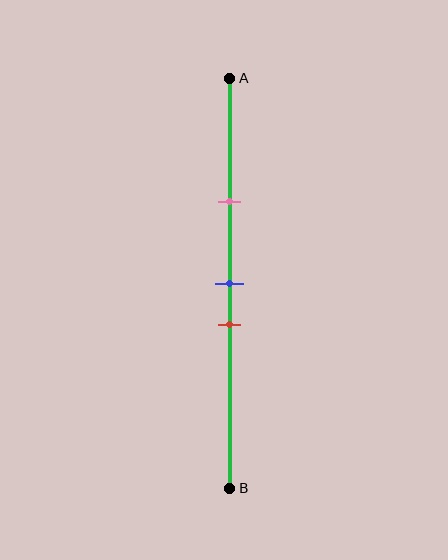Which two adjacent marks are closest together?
The blue and red marks are the closest adjacent pair.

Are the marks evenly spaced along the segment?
No, the marks are not evenly spaced.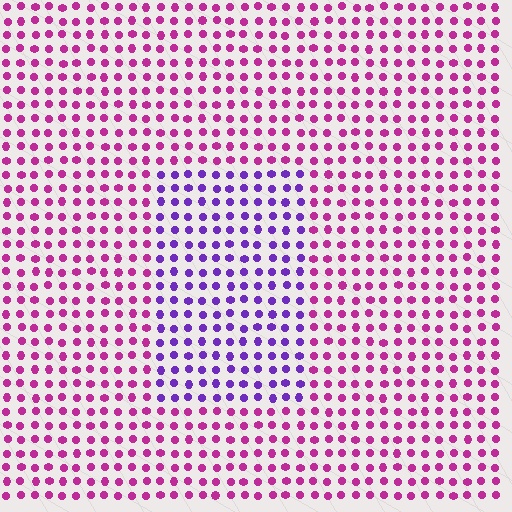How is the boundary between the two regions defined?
The boundary is defined purely by a slight shift in hue (about 47 degrees). Spacing, size, and orientation are identical on both sides.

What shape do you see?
I see a rectangle.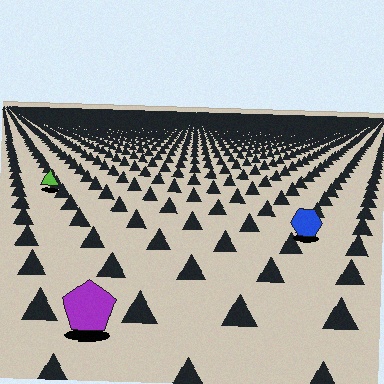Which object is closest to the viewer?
The purple pentagon is closest. The texture marks near it are larger and more spread out.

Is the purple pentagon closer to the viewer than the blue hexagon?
Yes. The purple pentagon is closer — you can tell from the texture gradient: the ground texture is coarser near it.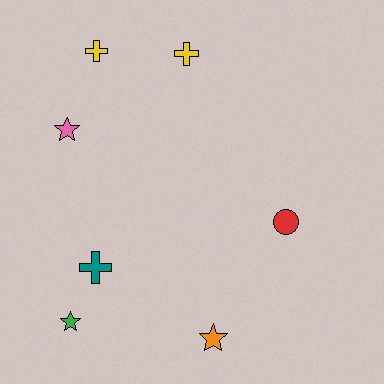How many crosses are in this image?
There are 3 crosses.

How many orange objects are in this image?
There is 1 orange object.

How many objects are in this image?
There are 7 objects.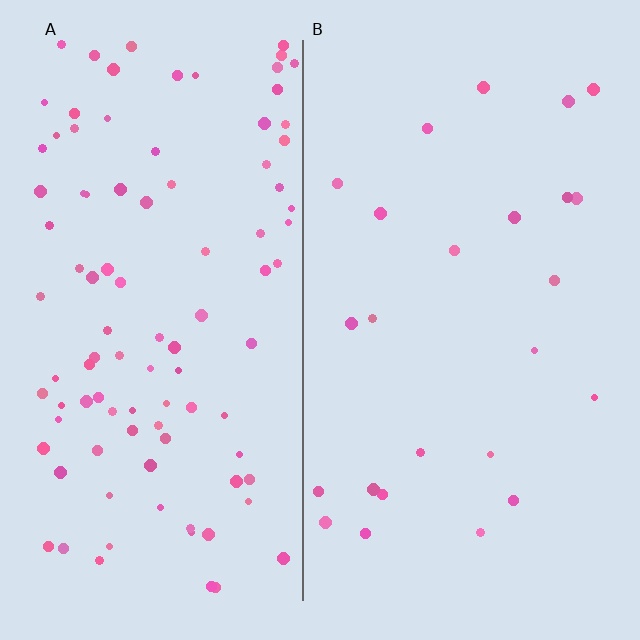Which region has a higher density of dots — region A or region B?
A (the left).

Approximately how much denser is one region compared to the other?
Approximately 4.0× — region A over region B.